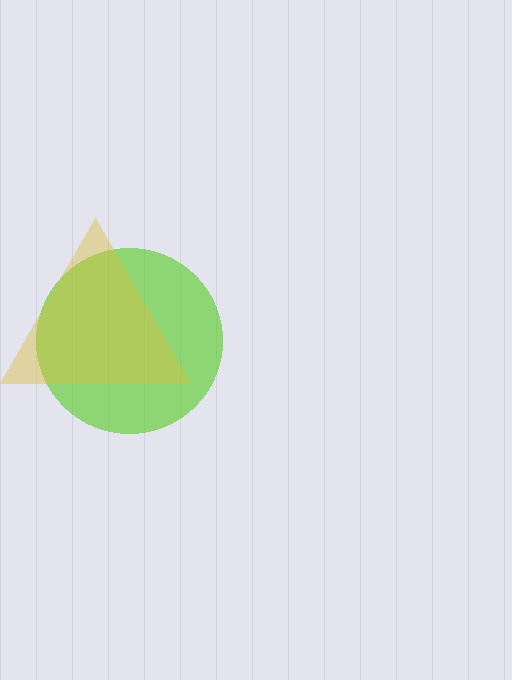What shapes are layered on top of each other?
The layered shapes are: a lime circle, a yellow triangle.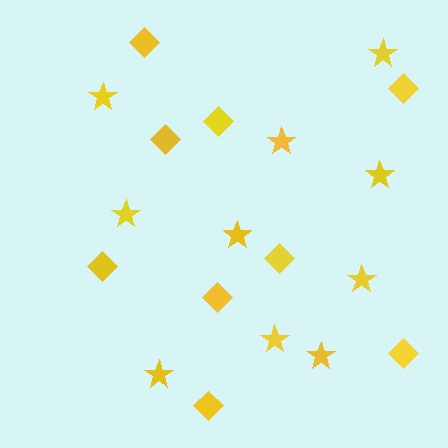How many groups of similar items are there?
There are 2 groups: one group of stars (10) and one group of diamonds (9).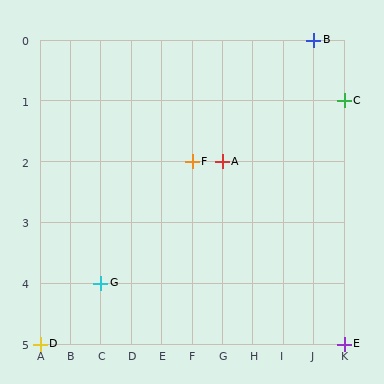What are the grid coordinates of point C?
Point C is at grid coordinates (K, 1).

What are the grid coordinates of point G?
Point G is at grid coordinates (C, 4).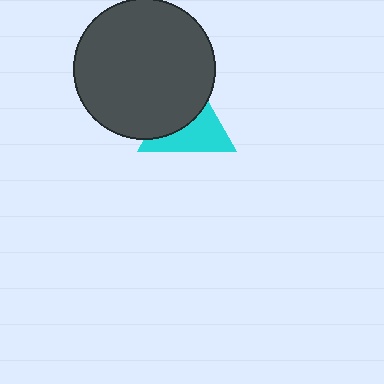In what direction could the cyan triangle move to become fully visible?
The cyan triangle could move toward the lower-right. That would shift it out from behind the dark gray circle entirely.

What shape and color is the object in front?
The object in front is a dark gray circle.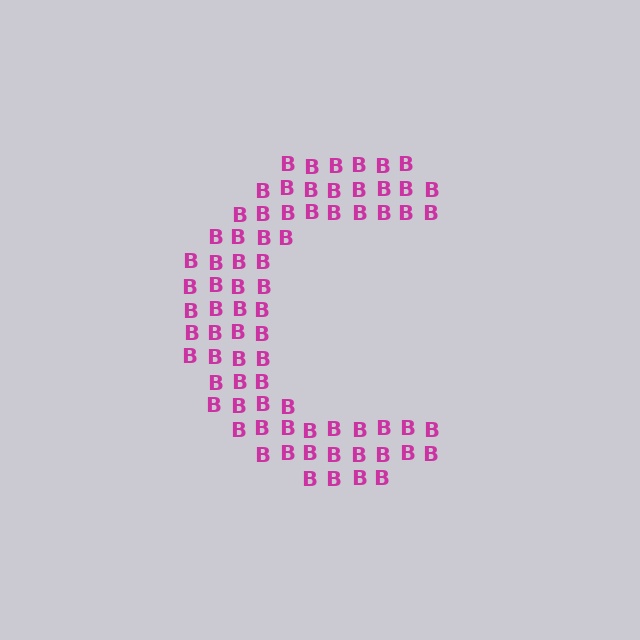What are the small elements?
The small elements are letter B's.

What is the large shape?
The large shape is the letter C.